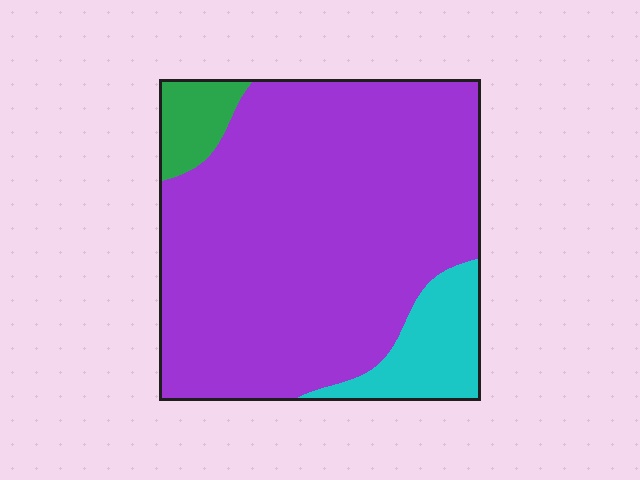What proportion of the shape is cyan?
Cyan covers around 10% of the shape.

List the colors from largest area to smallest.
From largest to smallest: purple, cyan, green.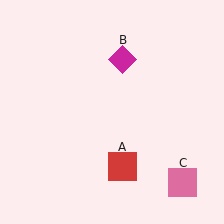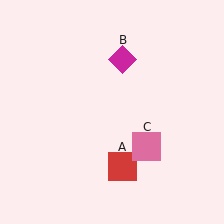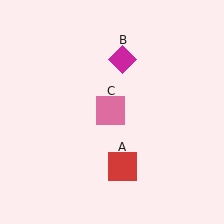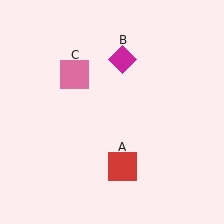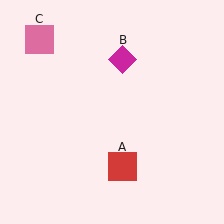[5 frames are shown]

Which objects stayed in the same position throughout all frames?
Red square (object A) and magenta diamond (object B) remained stationary.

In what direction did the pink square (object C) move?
The pink square (object C) moved up and to the left.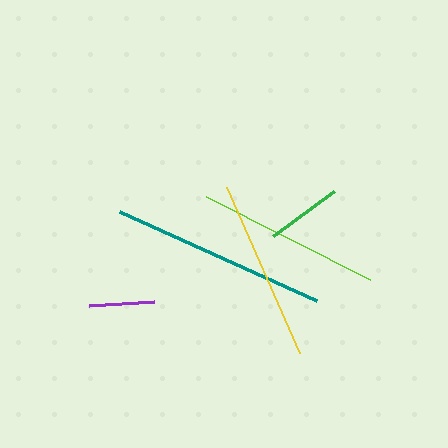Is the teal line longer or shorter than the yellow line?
The teal line is longer than the yellow line.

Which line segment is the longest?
The teal line is the longest at approximately 216 pixels.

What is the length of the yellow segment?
The yellow segment is approximately 181 pixels long.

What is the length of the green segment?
The green segment is approximately 76 pixels long.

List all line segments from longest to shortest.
From longest to shortest: teal, lime, yellow, green, purple.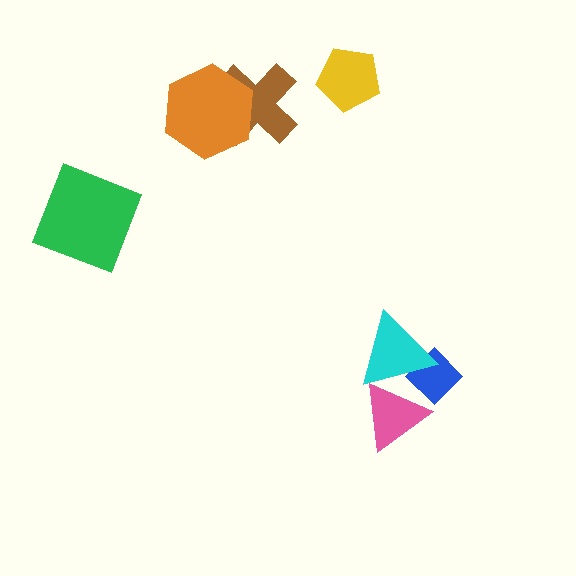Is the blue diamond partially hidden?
Yes, it is partially covered by another shape.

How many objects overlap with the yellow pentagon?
0 objects overlap with the yellow pentagon.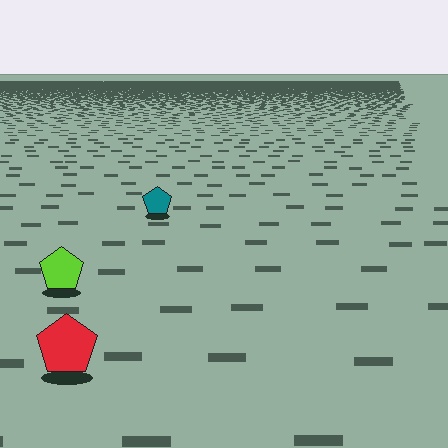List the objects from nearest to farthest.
From nearest to farthest: the red pentagon, the lime pentagon, the teal pentagon.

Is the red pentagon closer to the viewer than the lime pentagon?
Yes. The red pentagon is closer — you can tell from the texture gradient: the ground texture is coarser near it.